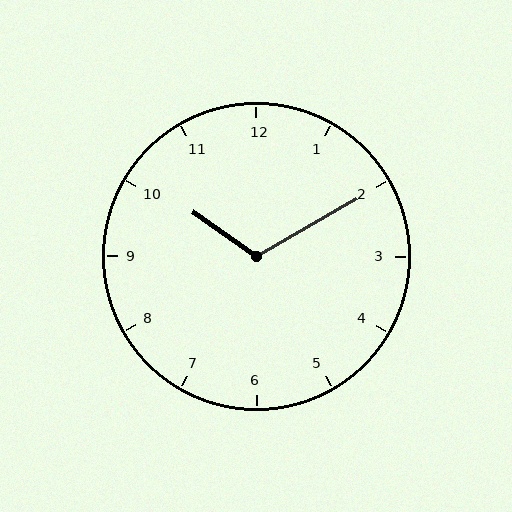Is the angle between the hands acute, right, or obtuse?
It is obtuse.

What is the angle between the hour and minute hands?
Approximately 115 degrees.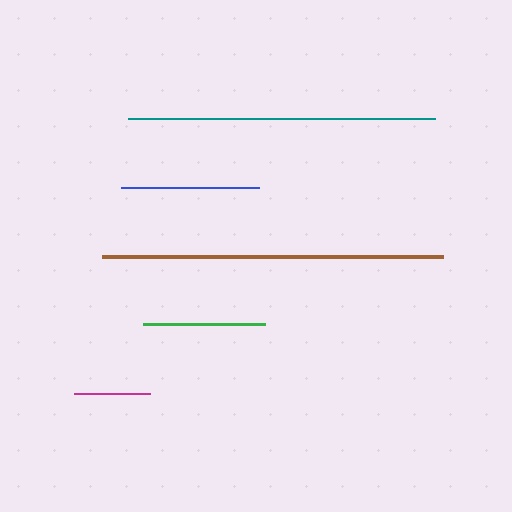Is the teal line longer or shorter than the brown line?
The brown line is longer than the teal line.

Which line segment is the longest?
The brown line is the longest at approximately 341 pixels.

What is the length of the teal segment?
The teal segment is approximately 306 pixels long.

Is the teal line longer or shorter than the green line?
The teal line is longer than the green line.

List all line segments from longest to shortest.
From longest to shortest: brown, teal, blue, green, magenta.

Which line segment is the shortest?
The magenta line is the shortest at approximately 76 pixels.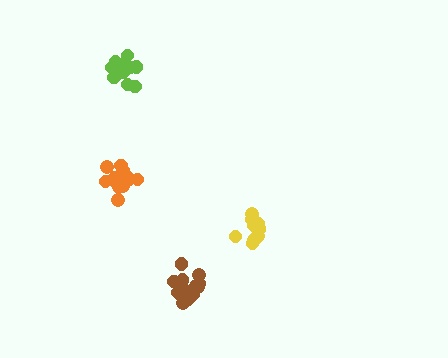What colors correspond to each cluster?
The clusters are colored: brown, yellow, orange, lime.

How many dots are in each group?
Group 1: 16 dots, Group 2: 13 dots, Group 3: 14 dots, Group 4: 11 dots (54 total).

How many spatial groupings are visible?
There are 4 spatial groupings.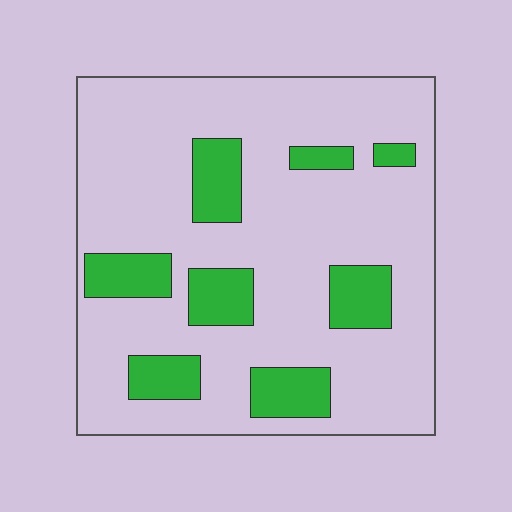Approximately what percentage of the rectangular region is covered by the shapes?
Approximately 20%.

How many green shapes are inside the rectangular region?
8.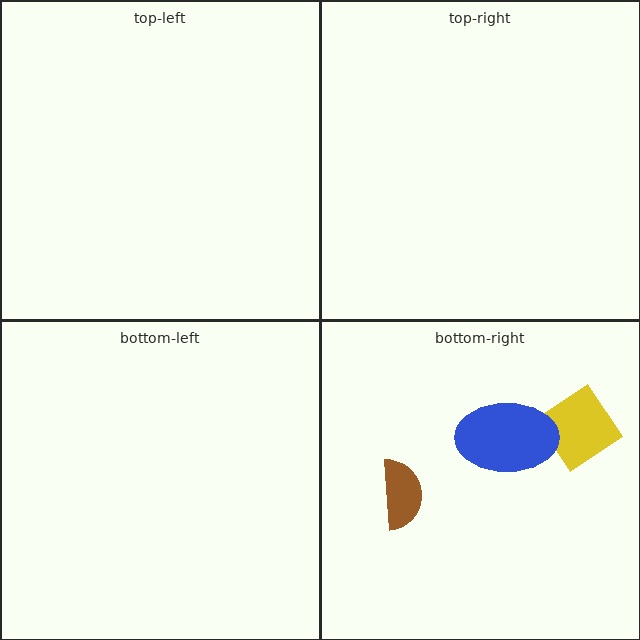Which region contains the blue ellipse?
The bottom-right region.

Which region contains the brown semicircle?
The bottom-right region.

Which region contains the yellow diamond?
The bottom-right region.